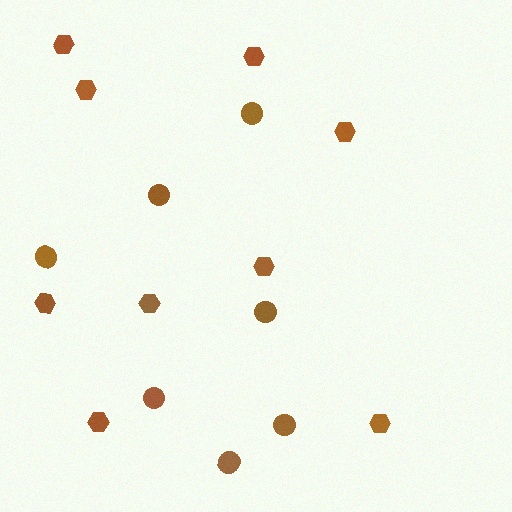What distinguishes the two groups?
There are 2 groups: one group of hexagons (9) and one group of circles (7).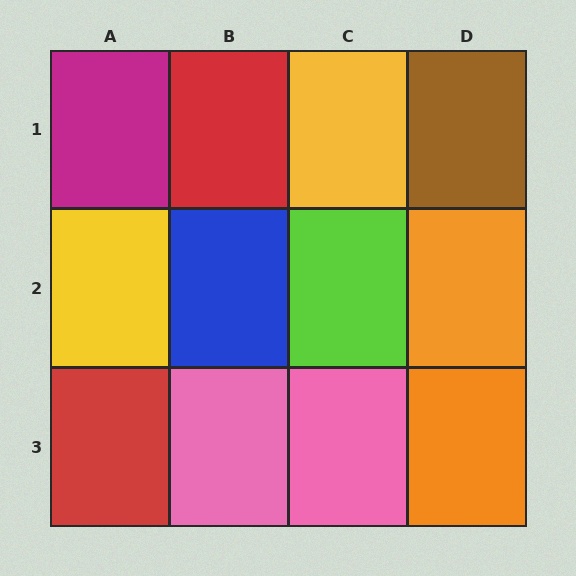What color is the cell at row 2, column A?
Yellow.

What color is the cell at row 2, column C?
Lime.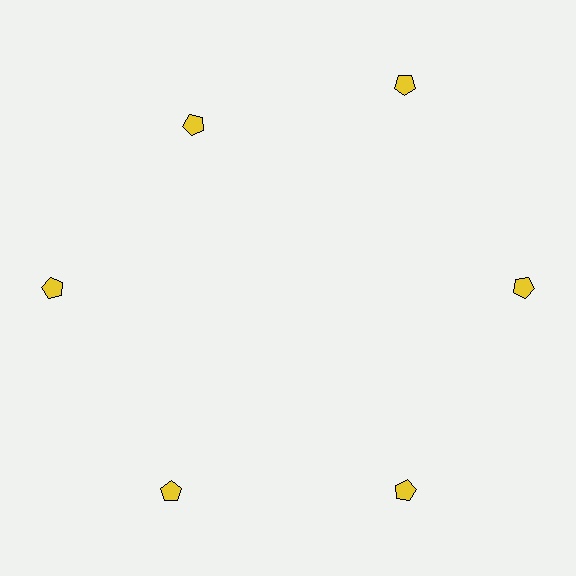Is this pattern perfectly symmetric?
No. The 6 yellow pentagons are arranged in a ring, but one element near the 11 o'clock position is pulled inward toward the center, breaking the 6-fold rotational symmetry.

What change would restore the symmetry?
The symmetry would be restored by moving it outward, back onto the ring so that all 6 pentagons sit at equal angles and equal distance from the center.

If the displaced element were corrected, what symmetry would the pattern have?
It would have 6-fold rotational symmetry — the pattern would map onto itself every 60 degrees.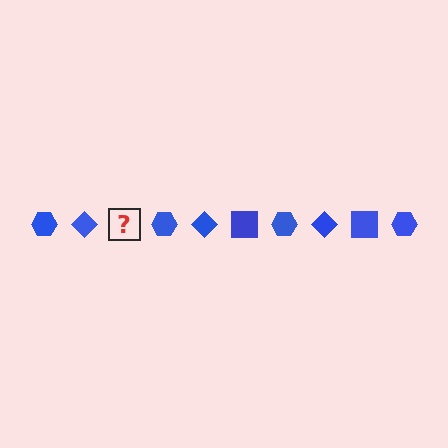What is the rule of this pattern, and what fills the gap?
The rule is that the pattern cycles through hexagon, diamond, square shapes in blue. The gap should be filled with a blue square.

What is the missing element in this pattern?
The missing element is a blue square.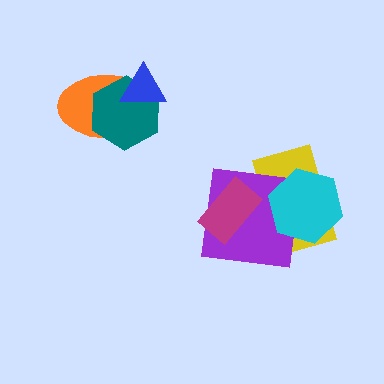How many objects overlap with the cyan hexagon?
2 objects overlap with the cyan hexagon.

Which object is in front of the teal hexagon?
The blue triangle is in front of the teal hexagon.